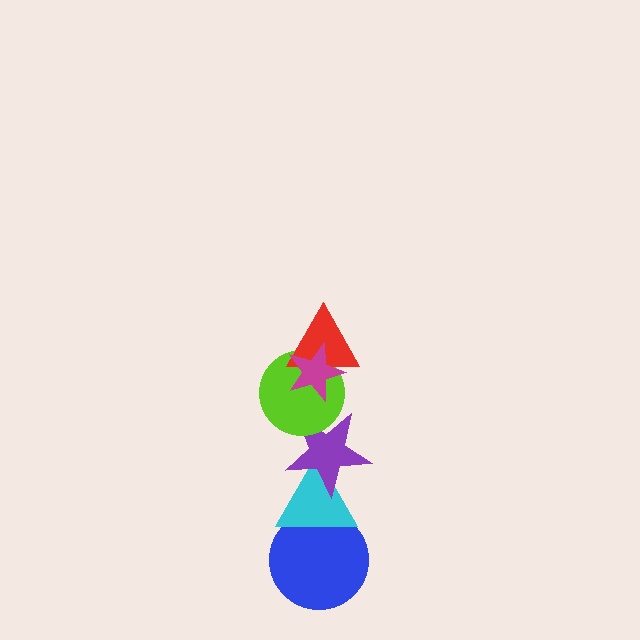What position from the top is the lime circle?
The lime circle is 3rd from the top.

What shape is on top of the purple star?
The lime circle is on top of the purple star.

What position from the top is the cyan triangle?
The cyan triangle is 5th from the top.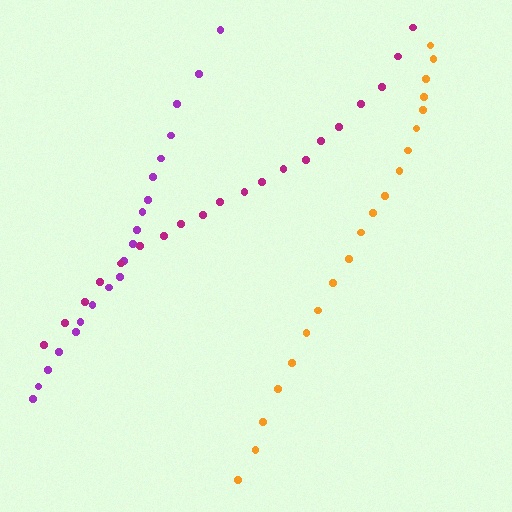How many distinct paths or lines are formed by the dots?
There are 3 distinct paths.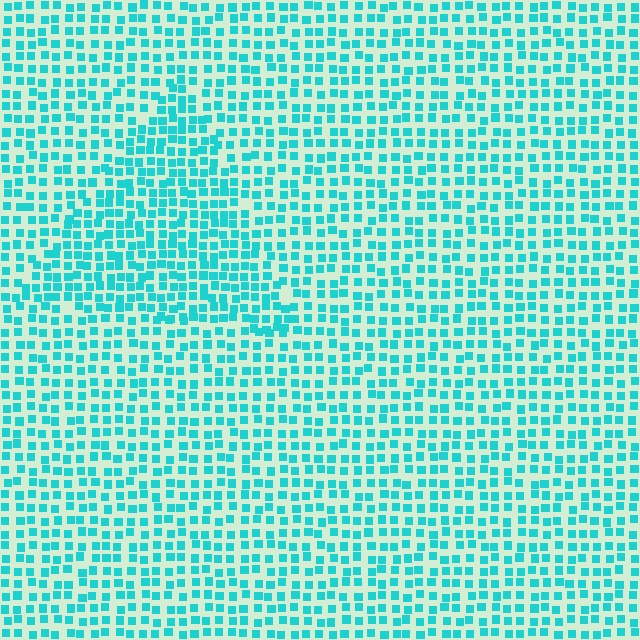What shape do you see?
I see a triangle.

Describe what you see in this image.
The image contains small cyan elements arranged at two different densities. A triangle-shaped region is visible where the elements are more densely packed than the surrounding area.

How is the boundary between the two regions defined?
The boundary is defined by a change in element density (approximately 1.4x ratio). All elements are the same color, size, and shape.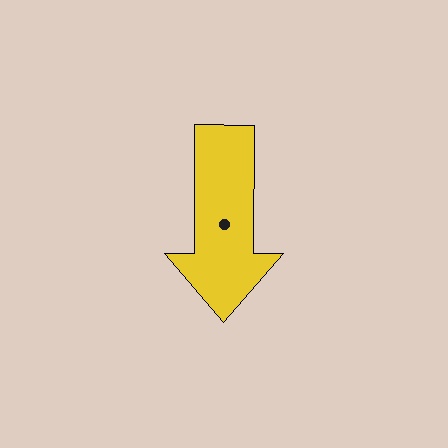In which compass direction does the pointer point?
South.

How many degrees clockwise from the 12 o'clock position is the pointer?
Approximately 180 degrees.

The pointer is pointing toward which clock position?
Roughly 6 o'clock.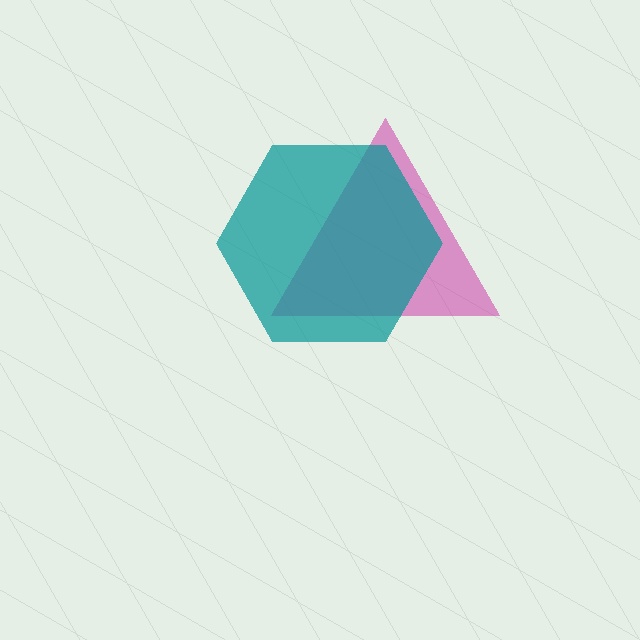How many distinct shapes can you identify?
There are 2 distinct shapes: a magenta triangle, a teal hexagon.